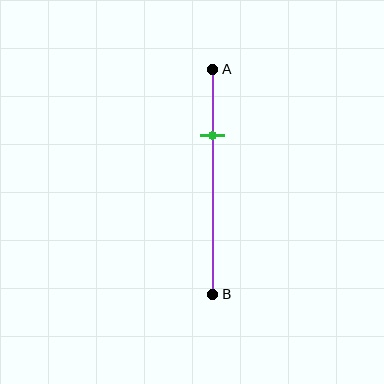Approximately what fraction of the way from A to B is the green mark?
The green mark is approximately 30% of the way from A to B.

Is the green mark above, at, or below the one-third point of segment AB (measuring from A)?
The green mark is above the one-third point of segment AB.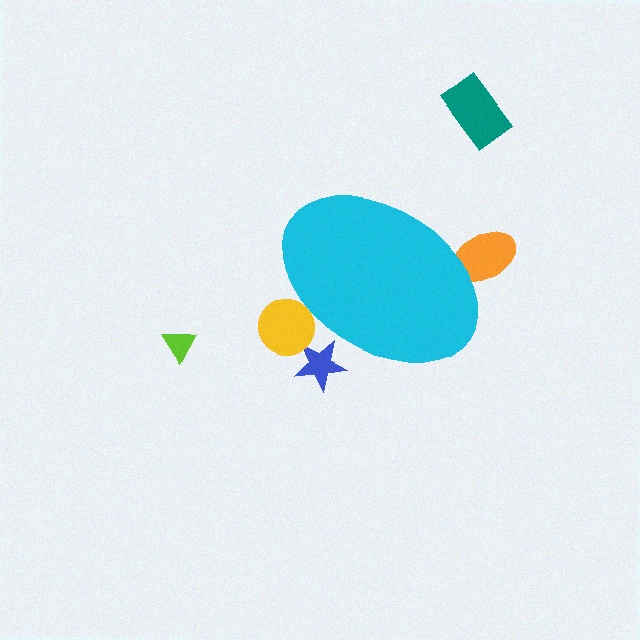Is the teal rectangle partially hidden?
No, the teal rectangle is fully visible.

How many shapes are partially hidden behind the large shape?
3 shapes are partially hidden.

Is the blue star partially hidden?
Yes, the blue star is partially hidden behind the cyan ellipse.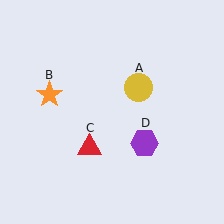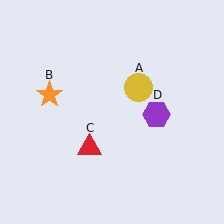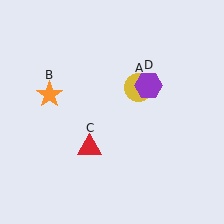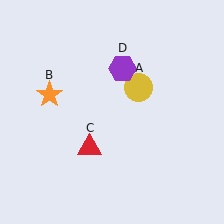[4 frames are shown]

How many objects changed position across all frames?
1 object changed position: purple hexagon (object D).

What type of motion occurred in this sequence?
The purple hexagon (object D) rotated counterclockwise around the center of the scene.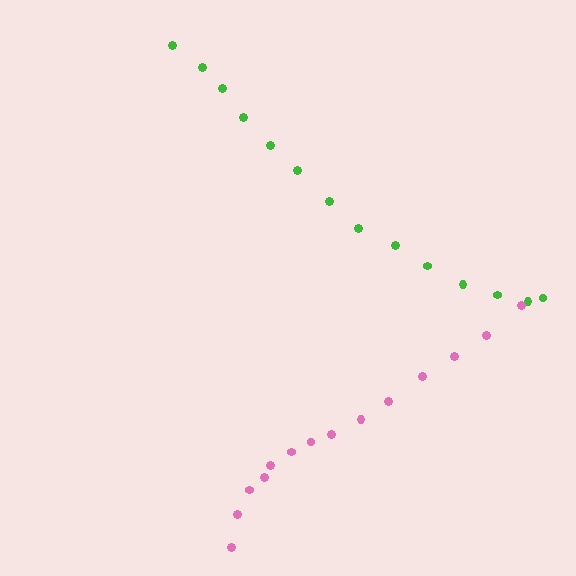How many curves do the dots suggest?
There are 2 distinct paths.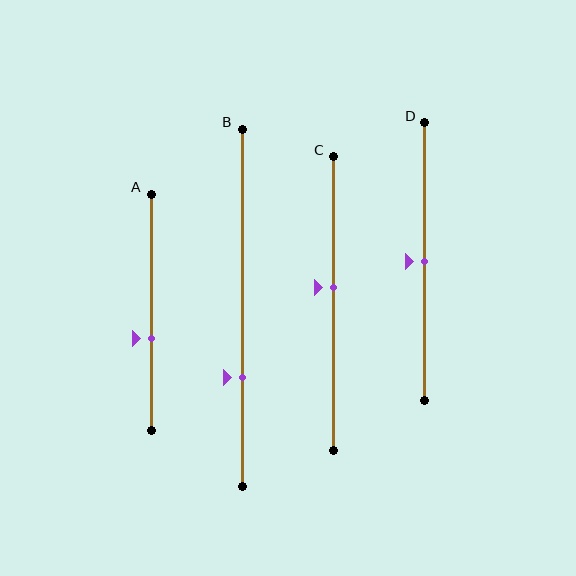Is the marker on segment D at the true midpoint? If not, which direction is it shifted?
Yes, the marker on segment D is at the true midpoint.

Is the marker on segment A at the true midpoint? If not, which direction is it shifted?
No, the marker on segment A is shifted downward by about 11% of the segment length.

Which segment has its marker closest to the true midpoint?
Segment D has its marker closest to the true midpoint.